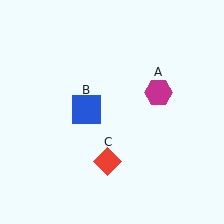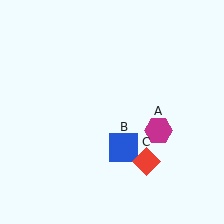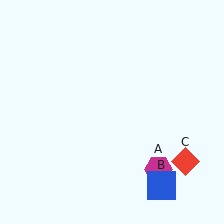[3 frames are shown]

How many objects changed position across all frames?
3 objects changed position: magenta hexagon (object A), blue square (object B), red diamond (object C).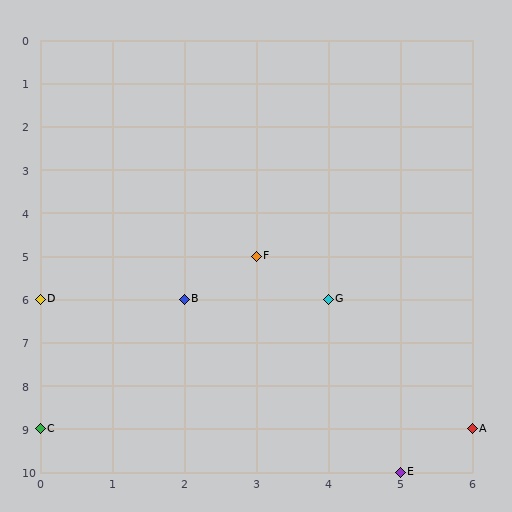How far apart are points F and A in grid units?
Points F and A are 3 columns and 4 rows apart (about 5.0 grid units diagonally).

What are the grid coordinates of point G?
Point G is at grid coordinates (4, 6).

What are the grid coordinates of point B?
Point B is at grid coordinates (2, 6).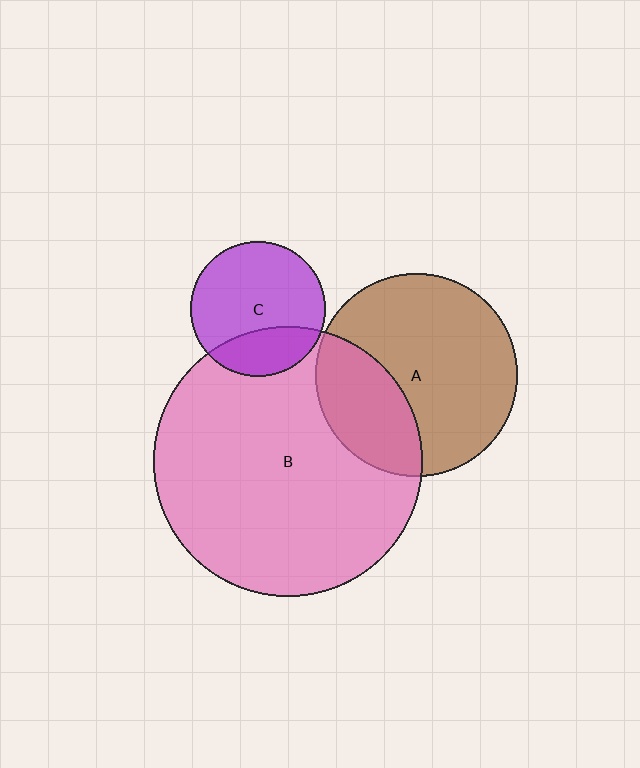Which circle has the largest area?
Circle B (pink).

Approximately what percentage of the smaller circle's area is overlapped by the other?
Approximately 25%.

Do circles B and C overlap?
Yes.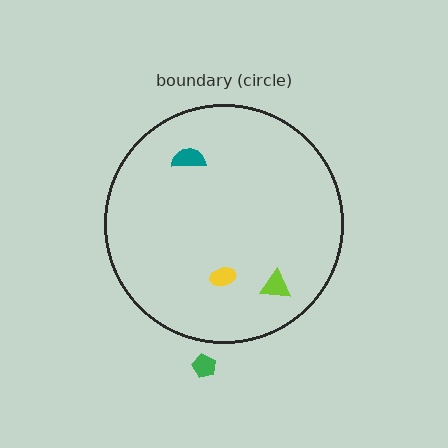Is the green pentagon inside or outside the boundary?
Outside.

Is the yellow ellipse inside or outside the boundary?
Inside.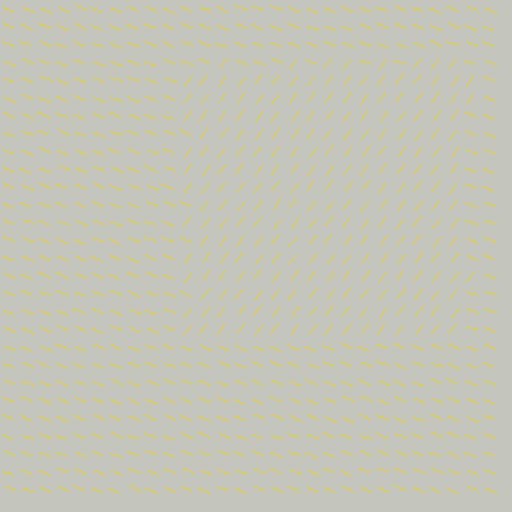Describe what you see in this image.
The image is filled with small yellow line segments. A rectangle region in the image has lines oriented differently from the surrounding lines, creating a visible texture boundary.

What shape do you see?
I see a rectangle.